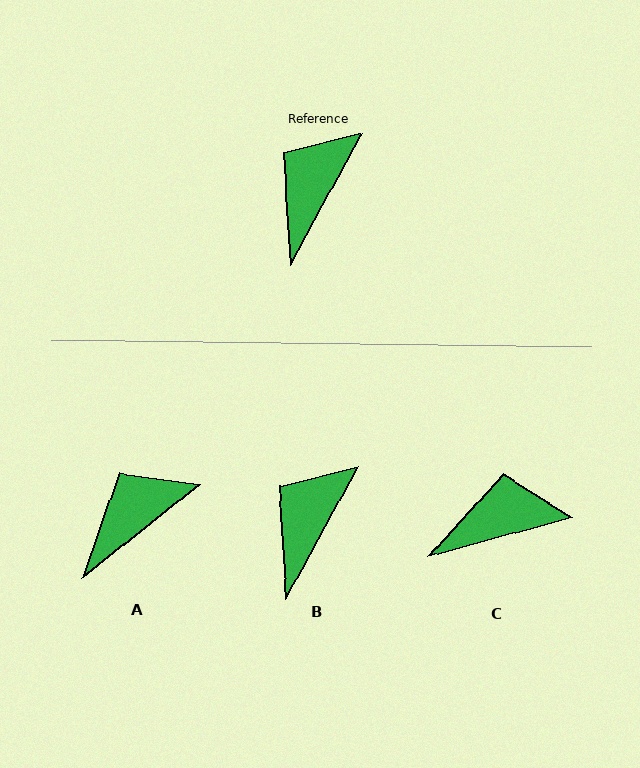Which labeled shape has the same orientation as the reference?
B.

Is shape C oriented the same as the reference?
No, it is off by about 46 degrees.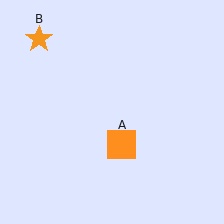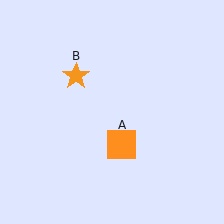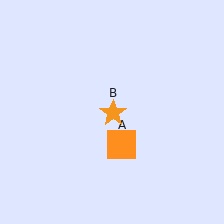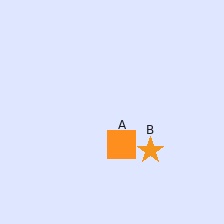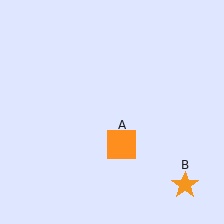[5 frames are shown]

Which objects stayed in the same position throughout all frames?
Orange square (object A) remained stationary.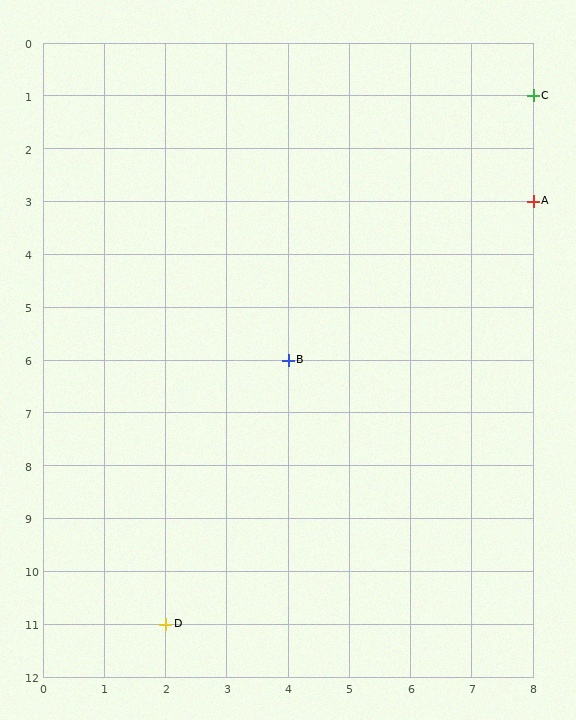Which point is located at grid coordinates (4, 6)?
Point B is at (4, 6).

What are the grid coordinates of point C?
Point C is at grid coordinates (8, 1).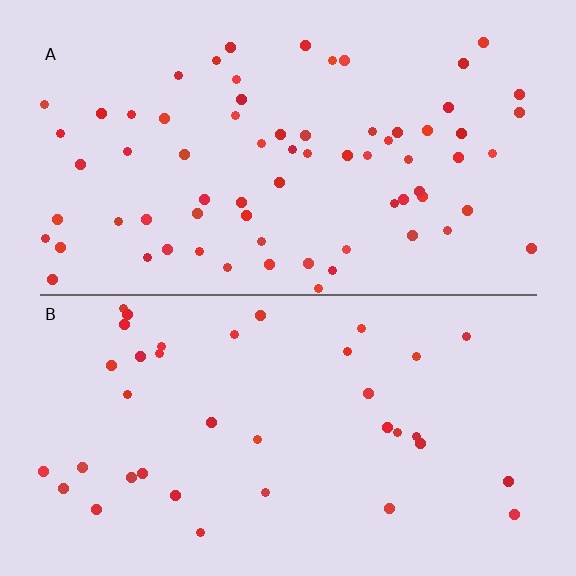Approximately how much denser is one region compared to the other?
Approximately 1.9× — region A over region B.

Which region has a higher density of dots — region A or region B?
A (the top).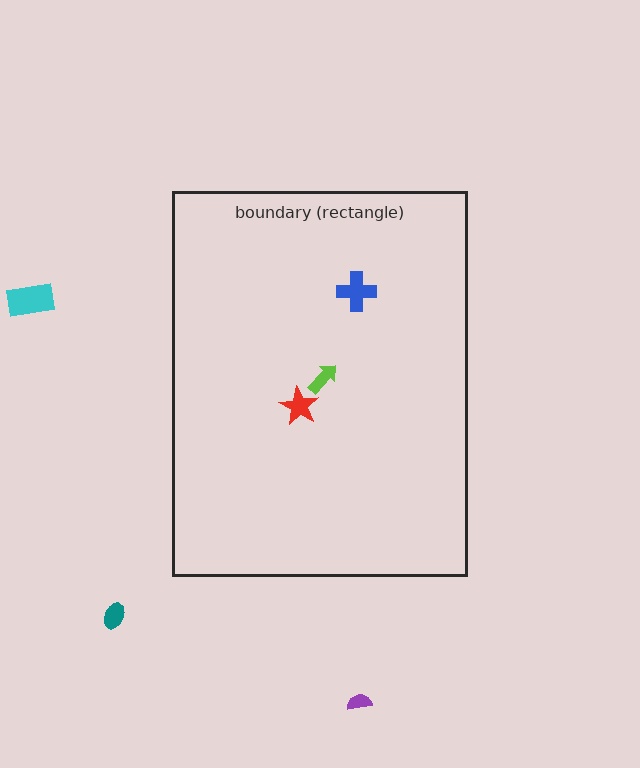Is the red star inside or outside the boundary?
Inside.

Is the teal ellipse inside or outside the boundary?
Outside.